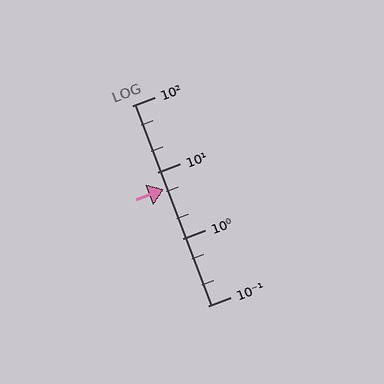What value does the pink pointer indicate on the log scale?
The pointer indicates approximately 5.6.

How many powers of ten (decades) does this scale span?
The scale spans 3 decades, from 0.1 to 100.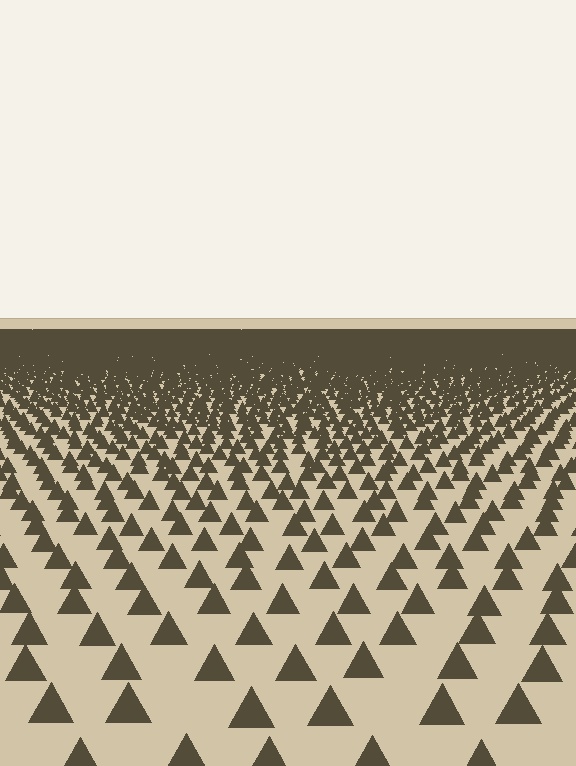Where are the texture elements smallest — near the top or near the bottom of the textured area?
Near the top.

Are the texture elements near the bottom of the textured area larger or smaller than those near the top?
Larger. Near the bottom, elements are closer to the viewer and appear at a bigger on-screen size.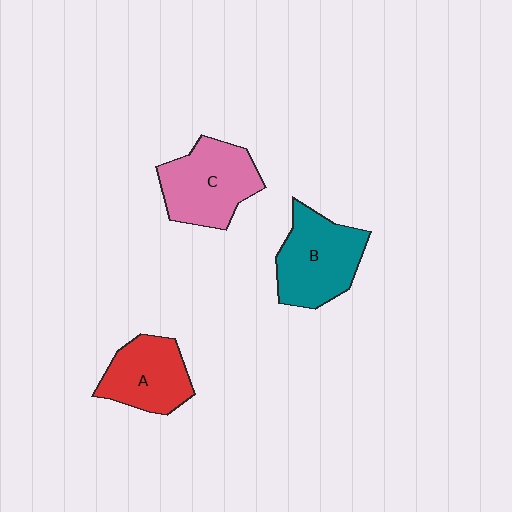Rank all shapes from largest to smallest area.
From largest to smallest: B (teal), C (pink), A (red).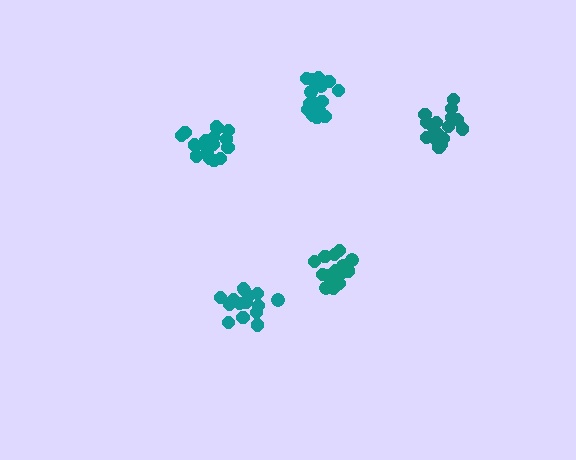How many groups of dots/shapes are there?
There are 5 groups.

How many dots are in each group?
Group 1: 18 dots, Group 2: 18 dots, Group 3: 17 dots, Group 4: 20 dots, Group 5: 18 dots (91 total).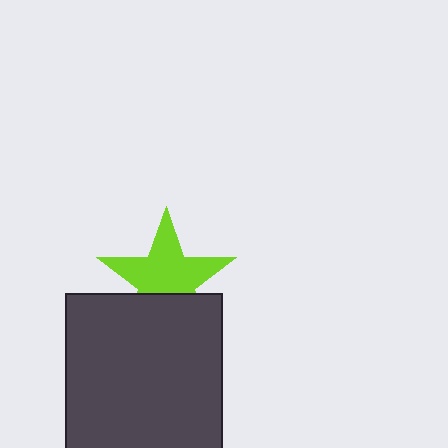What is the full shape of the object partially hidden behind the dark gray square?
The partially hidden object is a lime star.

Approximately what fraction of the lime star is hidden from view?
Roughly 33% of the lime star is hidden behind the dark gray square.